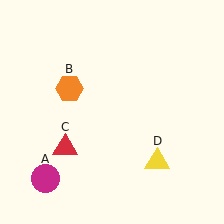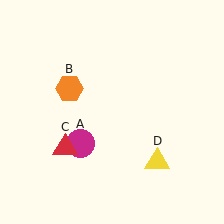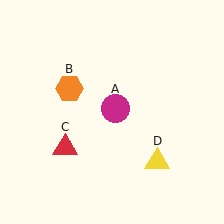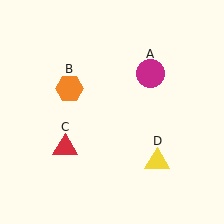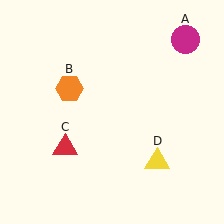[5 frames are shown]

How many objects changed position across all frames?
1 object changed position: magenta circle (object A).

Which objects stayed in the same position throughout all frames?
Orange hexagon (object B) and red triangle (object C) and yellow triangle (object D) remained stationary.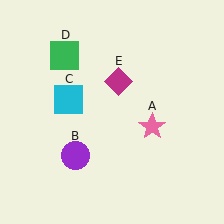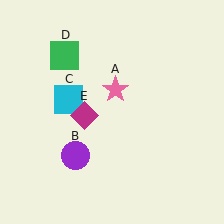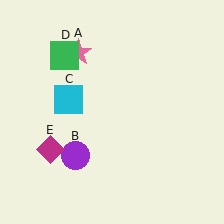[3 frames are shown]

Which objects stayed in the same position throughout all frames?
Purple circle (object B) and cyan square (object C) and green square (object D) remained stationary.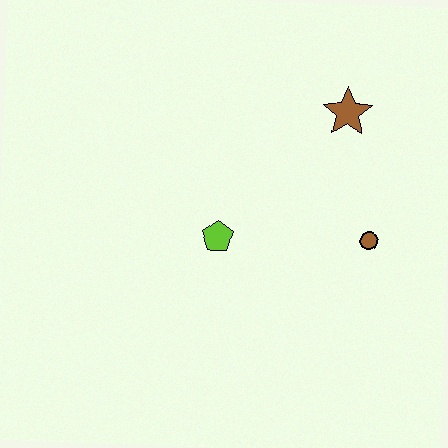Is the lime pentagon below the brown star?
Yes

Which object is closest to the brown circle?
The brown star is closest to the brown circle.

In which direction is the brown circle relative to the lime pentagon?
The brown circle is to the right of the lime pentagon.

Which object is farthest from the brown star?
The lime pentagon is farthest from the brown star.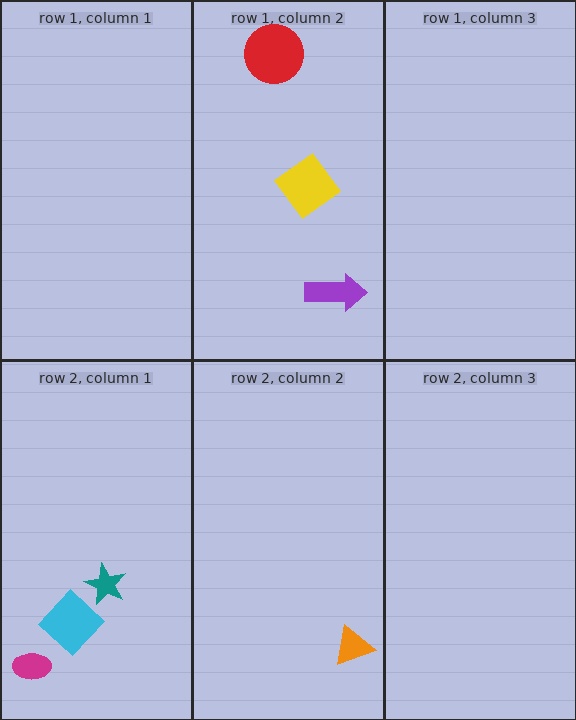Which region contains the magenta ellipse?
The row 2, column 1 region.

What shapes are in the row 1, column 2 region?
The red circle, the yellow diamond, the purple arrow.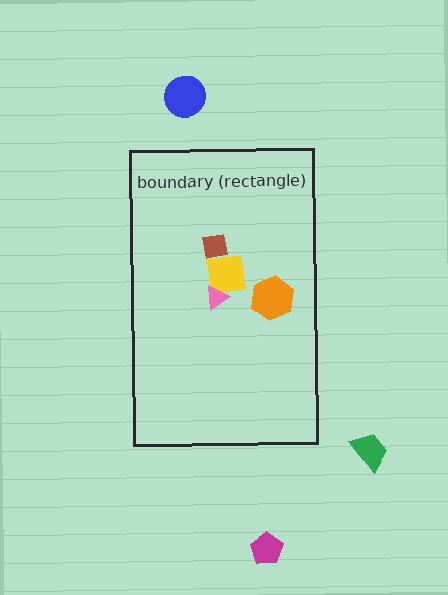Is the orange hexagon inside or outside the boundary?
Inside.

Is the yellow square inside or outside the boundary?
Inside.